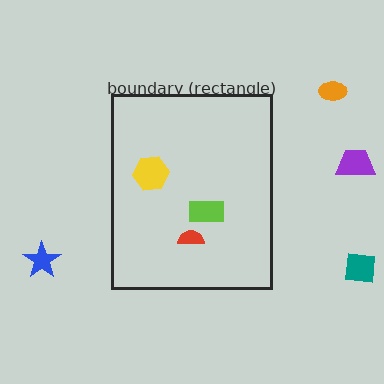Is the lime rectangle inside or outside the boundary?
Inside.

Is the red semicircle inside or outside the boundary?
Inside.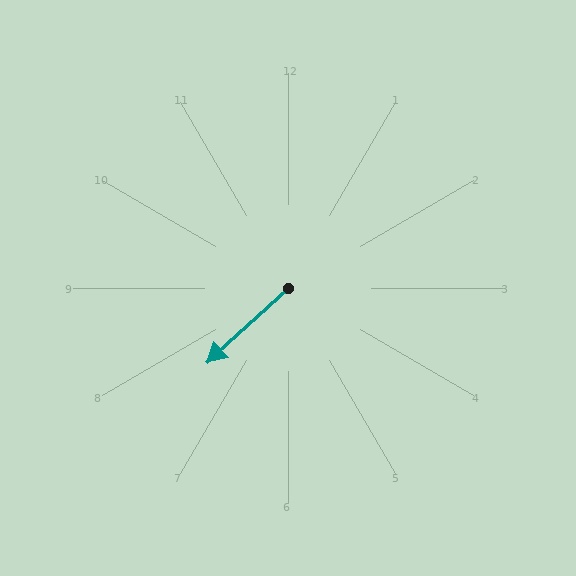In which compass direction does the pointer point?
Southwest.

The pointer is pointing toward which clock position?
Roughly 8 o'clock.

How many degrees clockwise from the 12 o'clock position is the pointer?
Approximately 227 degrees.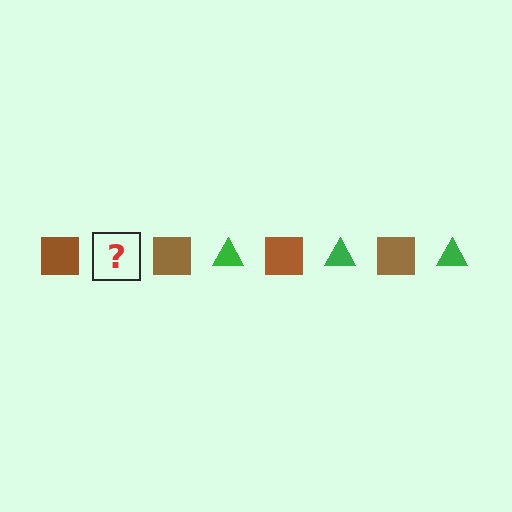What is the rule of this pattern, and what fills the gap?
The rule is that the pattern alternates between brown square and green triangle. The gap should be filled with a green triangle.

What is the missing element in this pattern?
The missing element is a green triangle.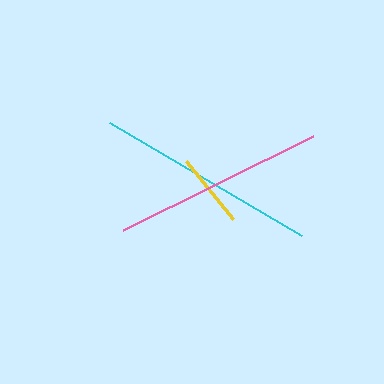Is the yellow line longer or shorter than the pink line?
The pink line is longer than the yellow line.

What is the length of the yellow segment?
The yellow segment is approximately 74 pixels long.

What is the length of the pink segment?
The pink segment is approximately 213 pixels long.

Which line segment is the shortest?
The yellow line is the shortest at approximately 74 pixels.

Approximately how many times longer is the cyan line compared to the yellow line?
The cyan line is approximately 3.0 times the length of the yellow line.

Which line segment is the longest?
The cyan line is the longest at approximately 222 pixels.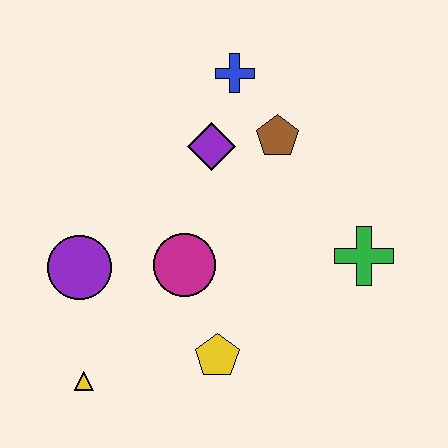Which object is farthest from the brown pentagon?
The yellow triangle is farthest from the brown pentagon.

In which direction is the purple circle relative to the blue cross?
The purple circle is below the blue cross.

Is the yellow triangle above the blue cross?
No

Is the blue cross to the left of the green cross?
Yes